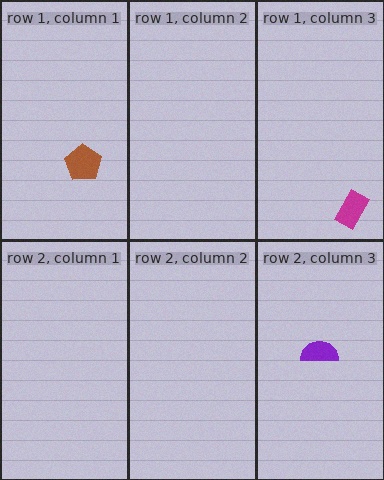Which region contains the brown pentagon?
The row 1, column 1 region.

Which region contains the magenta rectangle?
The row 1, column 3 region.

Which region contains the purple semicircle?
The row 2, column 3 region.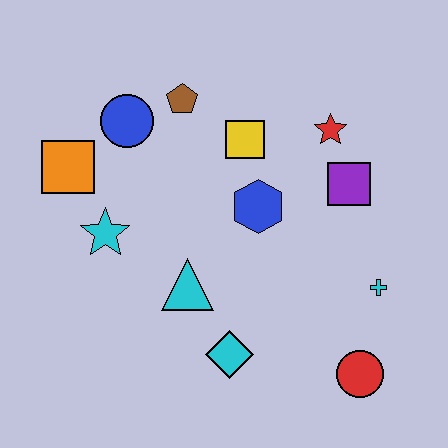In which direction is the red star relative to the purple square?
The red star is above the purple square.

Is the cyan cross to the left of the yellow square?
No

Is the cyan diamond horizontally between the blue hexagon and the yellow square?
No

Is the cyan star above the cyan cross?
Yes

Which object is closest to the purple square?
The red star is closest to the purple square.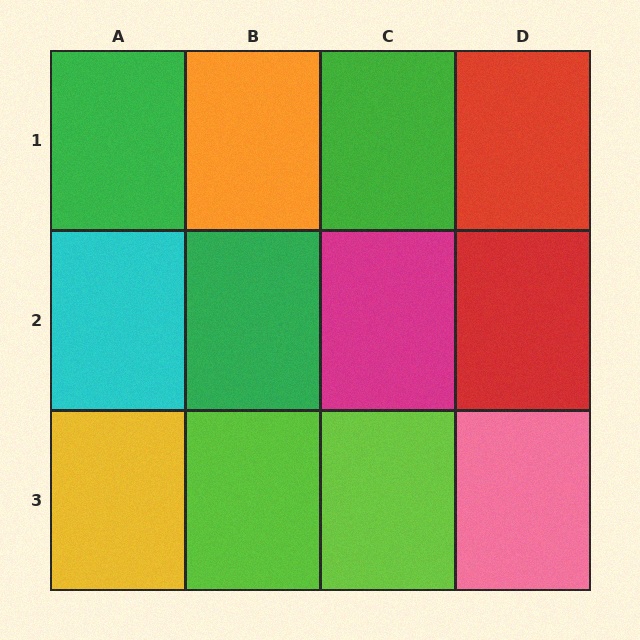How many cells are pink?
1 cell is pink.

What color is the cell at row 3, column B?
Lime.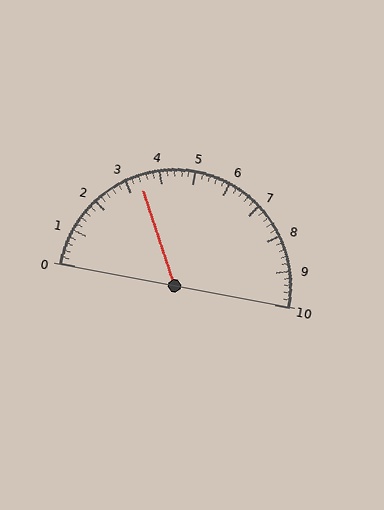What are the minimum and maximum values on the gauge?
The gauge ranges from 0 to 10.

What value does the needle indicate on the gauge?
The needle indicates approximately 3.4.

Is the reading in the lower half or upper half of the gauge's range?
The reading is in the lower half of the range (0 to 10).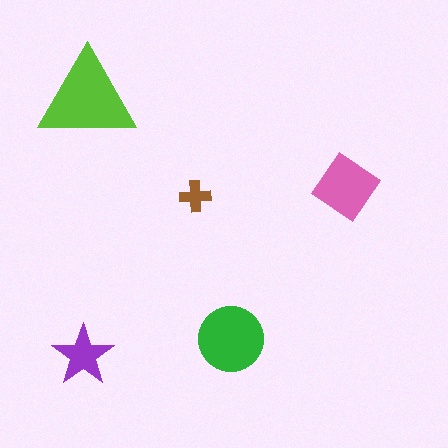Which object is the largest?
The lime triangle.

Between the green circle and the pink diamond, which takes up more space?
The green circle.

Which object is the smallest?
The brown cross.